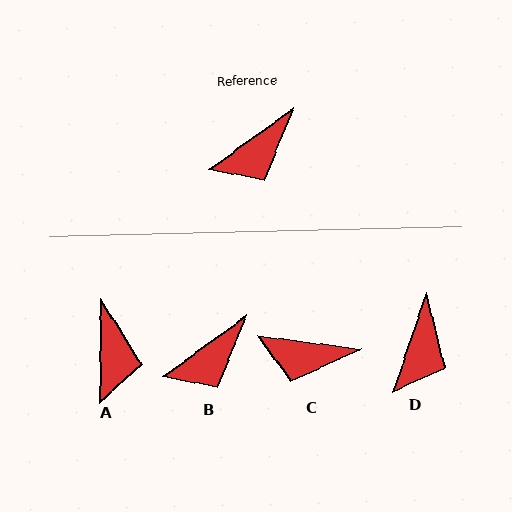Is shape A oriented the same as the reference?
No, it is off by about 54 degrees.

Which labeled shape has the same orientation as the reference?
B.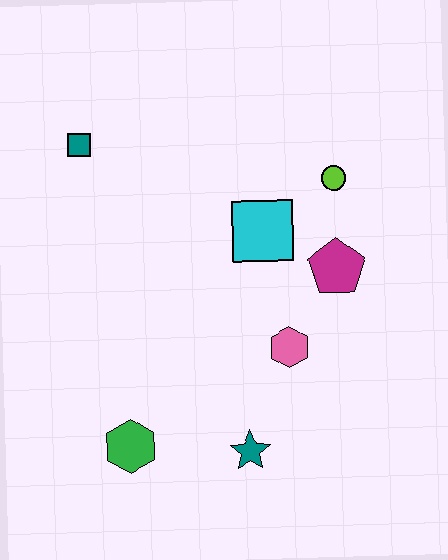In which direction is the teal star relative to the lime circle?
The teal star is below the lime circle.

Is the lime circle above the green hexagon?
Yes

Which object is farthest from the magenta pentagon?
The teal square is farthest from the magenta pentagon.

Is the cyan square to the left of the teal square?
No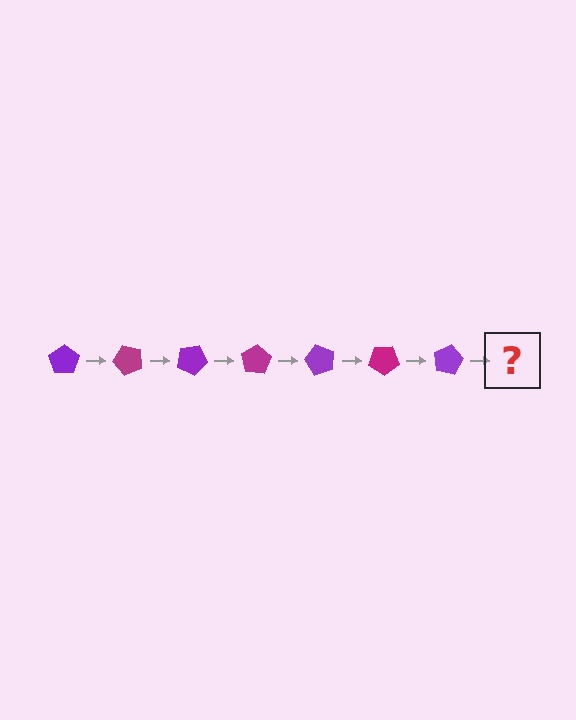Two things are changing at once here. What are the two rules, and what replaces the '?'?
The two rules are that it rotates 50 degrees each step and the color cycles through purple and magenta. The '?' should be a magenta pentagon, rotated 350 degrees from the start.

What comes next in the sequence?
The next element should be a magenta pentagon, rotated 350 degrees from the start.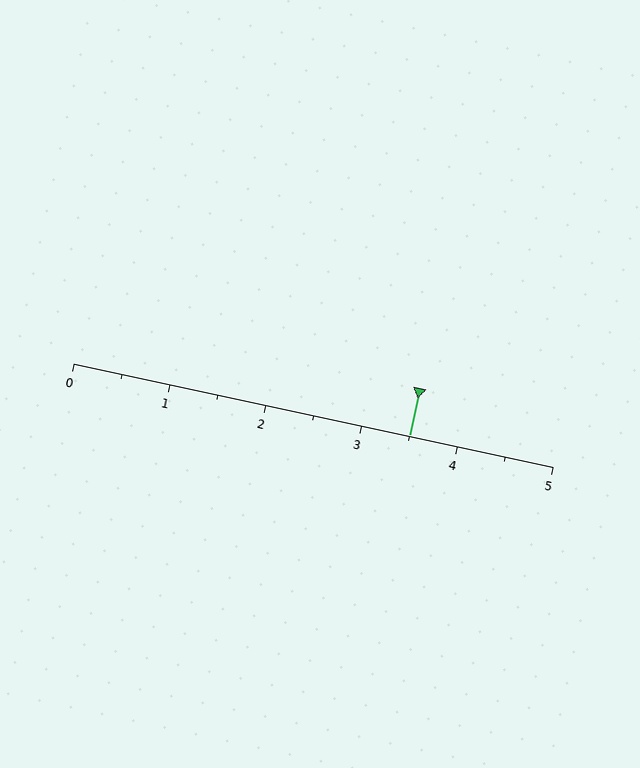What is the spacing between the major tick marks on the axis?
The major ticks are spaced 1 apart.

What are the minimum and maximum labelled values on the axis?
The axis runs from 0 to 5.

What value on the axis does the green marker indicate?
The marker indicates approximately 3.5.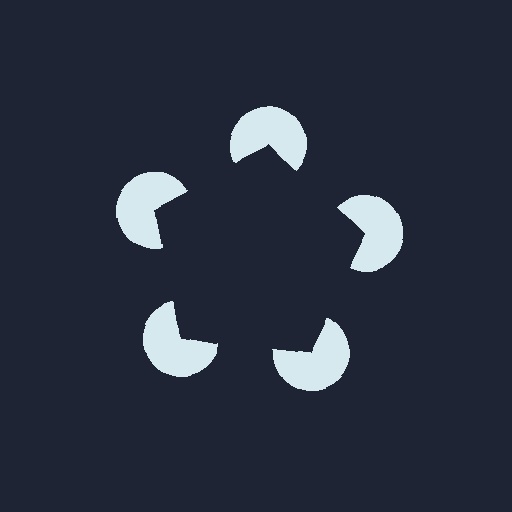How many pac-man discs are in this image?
There are 5 — one at each vertex of the illusory pentagon.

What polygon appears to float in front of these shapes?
An illusory pentagon — its edges are inferred from the aligned wedge cuts in the pac-man discs, not physically drawn.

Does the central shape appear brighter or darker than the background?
It typically appears slightly darker than the background, even though no actual brightness change is drawn.